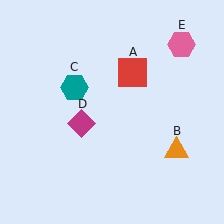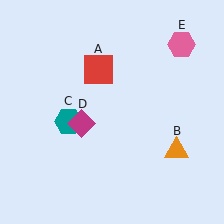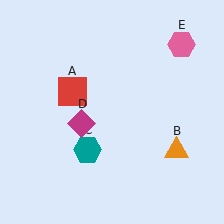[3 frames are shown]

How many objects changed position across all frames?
2 objects changed position: red square (object A), teal hexagon (object C).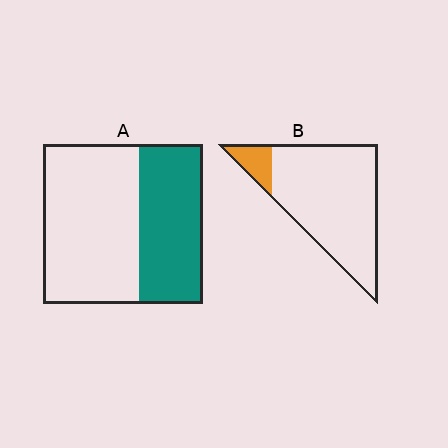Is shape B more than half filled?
No.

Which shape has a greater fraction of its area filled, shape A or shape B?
Shape A.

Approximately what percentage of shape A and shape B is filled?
A is approximately 40% and B is approximately 10%.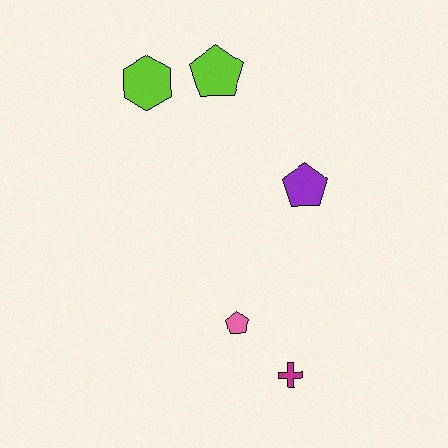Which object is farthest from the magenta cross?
The lime hexagon is farthest from the magenta cross.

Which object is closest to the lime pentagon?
The lime hexagon is closest to the lime pentagon.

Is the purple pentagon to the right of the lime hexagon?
Yes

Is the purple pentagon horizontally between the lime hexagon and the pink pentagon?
No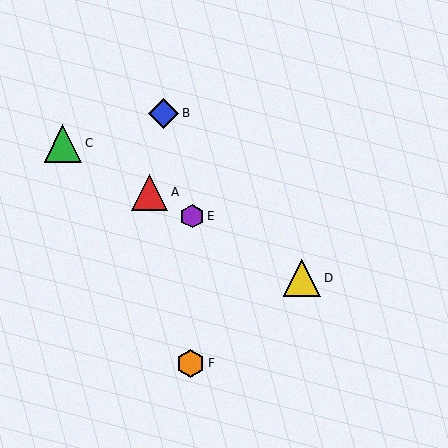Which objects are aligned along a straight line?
Objects A, C, D, E are aligned along a straight line.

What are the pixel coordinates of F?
Object F is at (190, 363).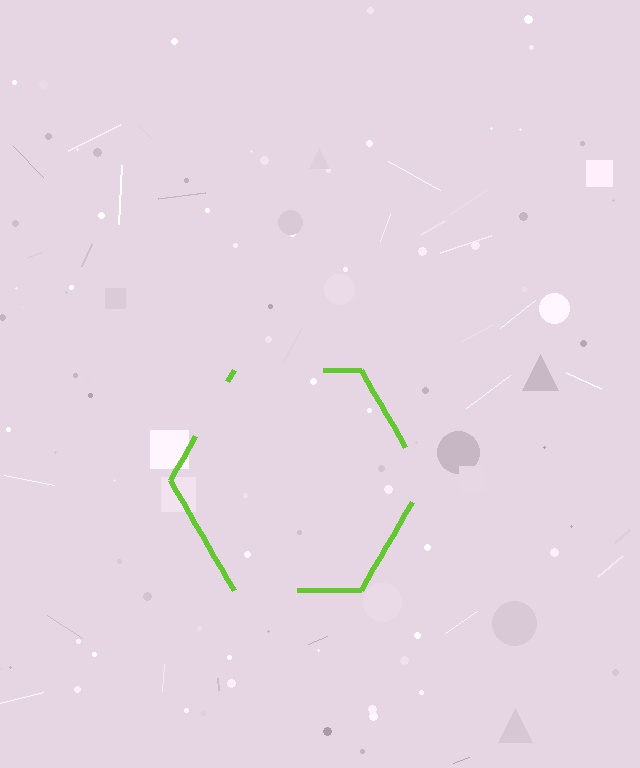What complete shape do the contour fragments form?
The contour fragments form a hexagon.